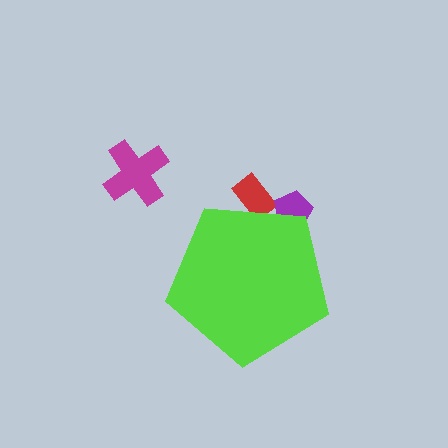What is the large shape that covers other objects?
A lime pentagon.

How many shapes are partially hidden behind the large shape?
2 shapes are partially hidden.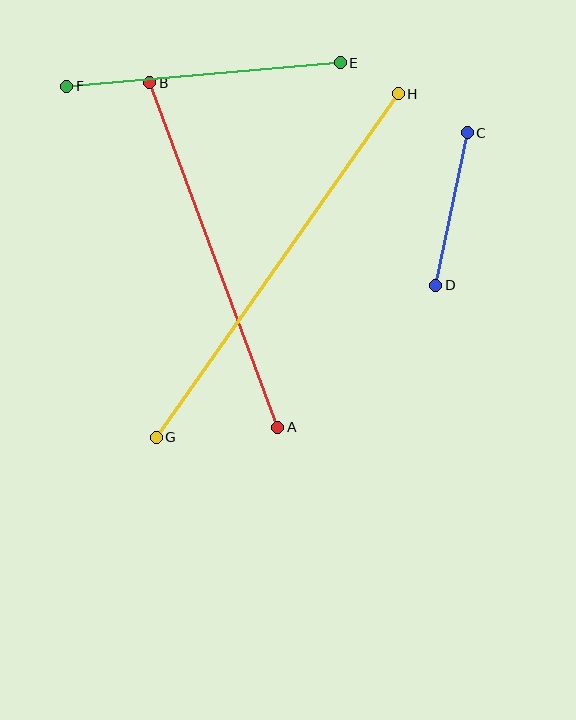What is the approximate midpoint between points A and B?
The midpoint is at approximately (214, 255) pixels.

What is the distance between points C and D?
The distance is approximately 156 pixels.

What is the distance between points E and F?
The distance is approximately 275 pixels.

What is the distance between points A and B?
The distance is approximately 368 pixels.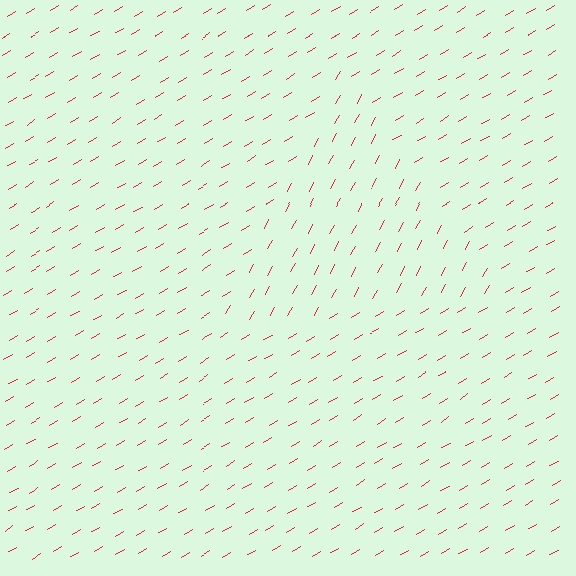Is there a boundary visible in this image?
Yes, there is a texture boundary formed by a change in line orientation.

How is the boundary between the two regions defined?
The boundary is defined purely by a change in line orientation (approximately 31 degrees difference). All lines are the same color and thickness.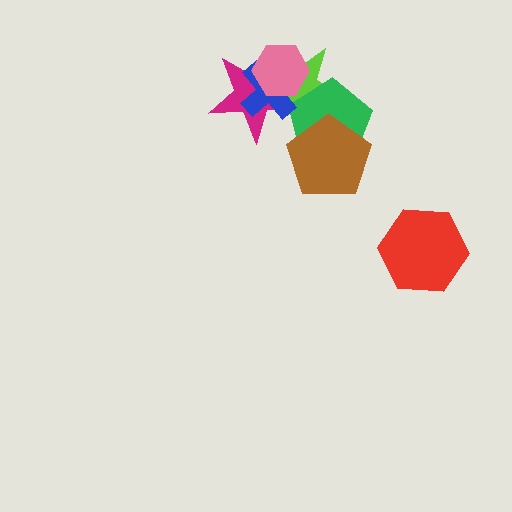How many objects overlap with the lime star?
5 objects overlap with the lime star.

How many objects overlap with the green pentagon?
3 objects overlap with the green pentagon.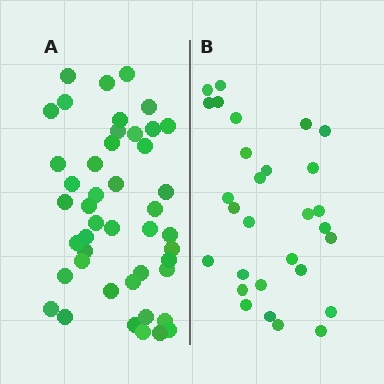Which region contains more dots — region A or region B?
Region A (the left region) has more dots.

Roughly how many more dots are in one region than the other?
Region A has approximately 15 more dots than region B.